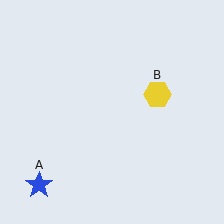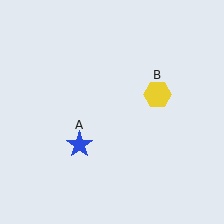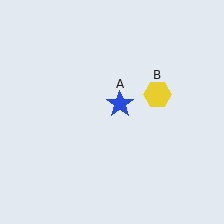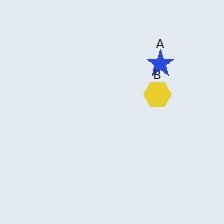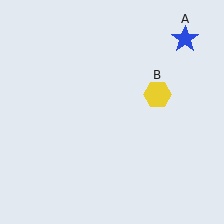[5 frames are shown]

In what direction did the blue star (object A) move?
The blue star (object A) moved up and to the right.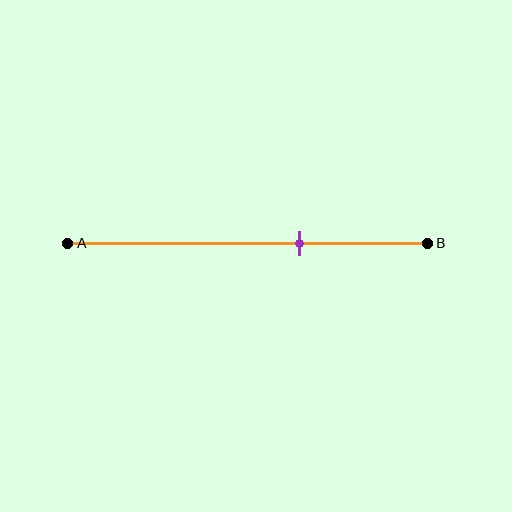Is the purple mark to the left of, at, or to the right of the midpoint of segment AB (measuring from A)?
The purple mark is to the right of the midpoint of segment AB.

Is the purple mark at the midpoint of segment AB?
No, the mark is at about 65% from A, not at the 50% midpoint.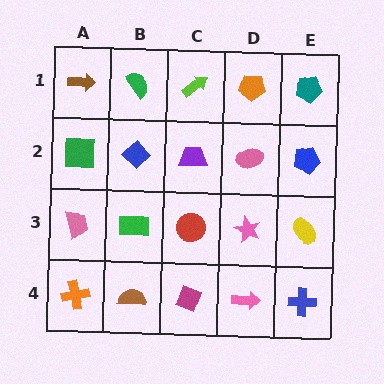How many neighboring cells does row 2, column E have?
3.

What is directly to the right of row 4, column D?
A blue cross.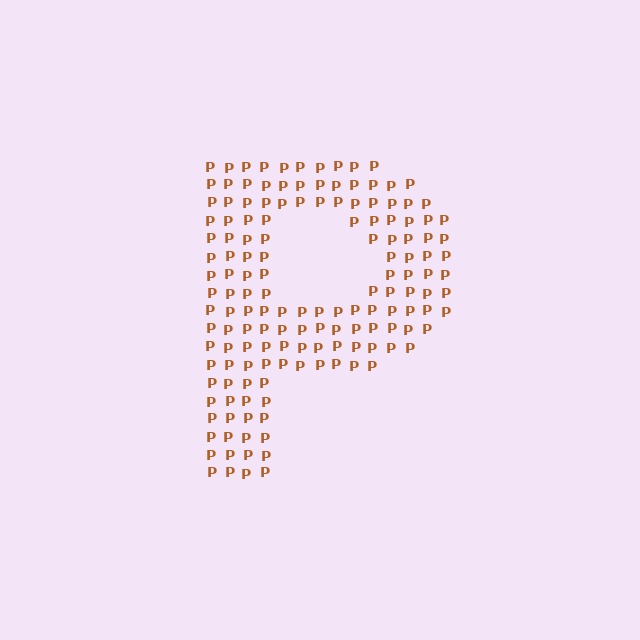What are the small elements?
The small elements are letter P's.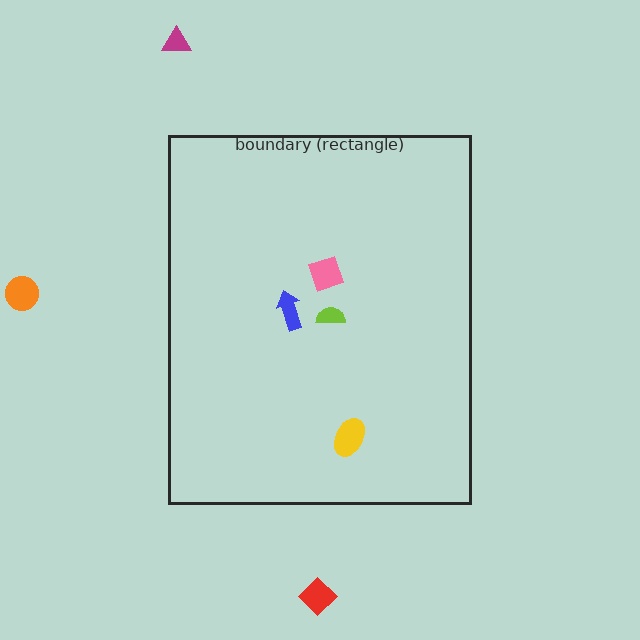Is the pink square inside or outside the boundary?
Inside.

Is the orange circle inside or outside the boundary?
Outside.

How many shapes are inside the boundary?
4 inside, 3 outside.